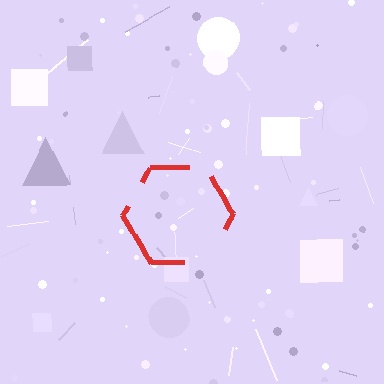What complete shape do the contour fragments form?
The contour fragments form a hexagon.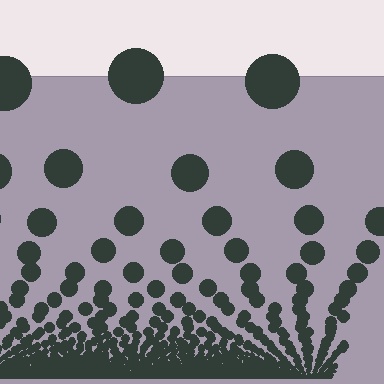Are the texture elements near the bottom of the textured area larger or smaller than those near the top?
Smaller. The gradient is inverted — elements near the bottom are smaller and denser.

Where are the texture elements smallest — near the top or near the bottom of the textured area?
Near the bottom.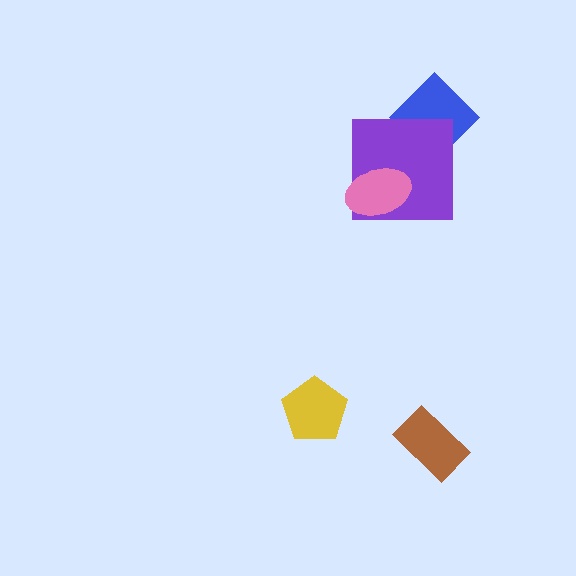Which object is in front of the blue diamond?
The purple square is in front of the blue diamond.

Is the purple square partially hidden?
Yes, it is partially covered by another shape.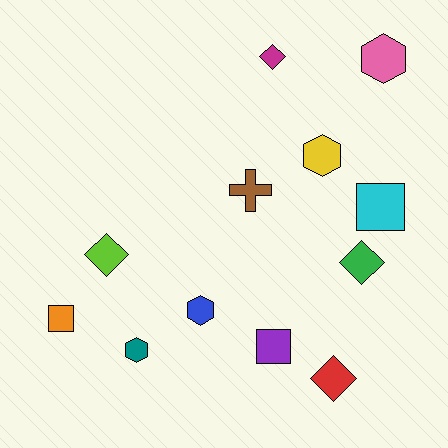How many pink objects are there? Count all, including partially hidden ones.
There is 1 pink object.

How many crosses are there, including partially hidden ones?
There is 1 cross.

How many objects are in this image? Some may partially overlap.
There are 12 objects.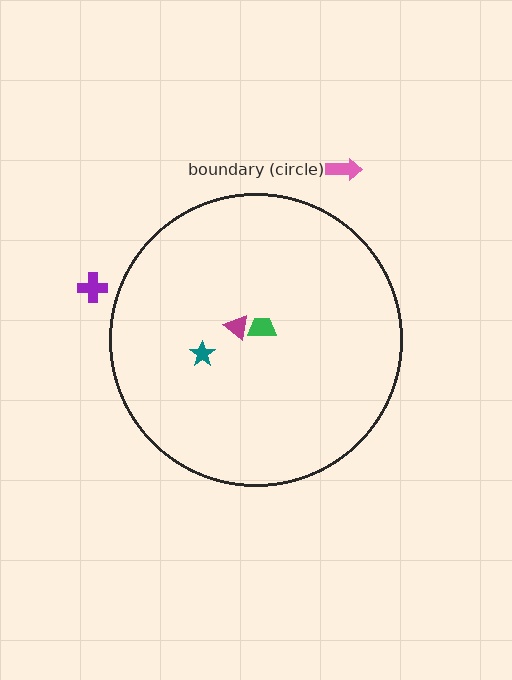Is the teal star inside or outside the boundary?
Inside.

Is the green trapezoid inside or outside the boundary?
Inside.